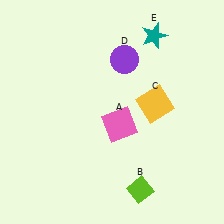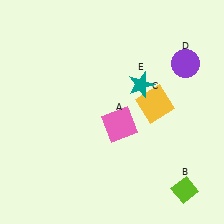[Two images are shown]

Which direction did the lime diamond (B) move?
The lime diamond (B) moved right.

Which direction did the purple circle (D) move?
The purple circle (D) moved right.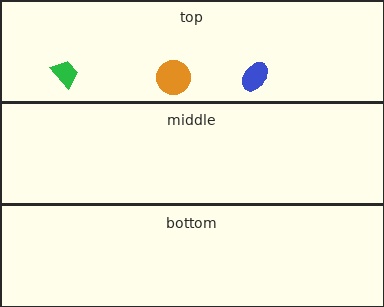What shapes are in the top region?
The orange circle, the green trapezoid, the blue ellipse.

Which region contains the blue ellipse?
The top region.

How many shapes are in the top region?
3.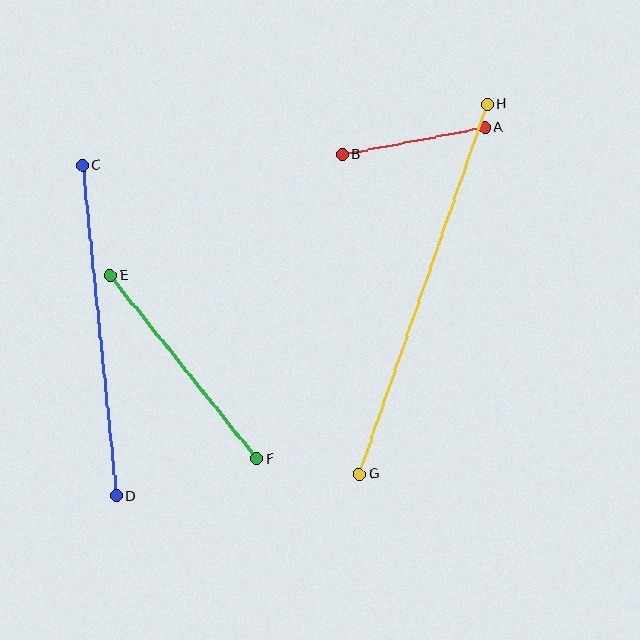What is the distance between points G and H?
The distance is approximately 391 pixels.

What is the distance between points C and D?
The distance is approximately 332 pixels.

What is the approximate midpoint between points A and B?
The midpoint is at approximately (413, 141) pixels.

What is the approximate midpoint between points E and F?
The midpoint is at approximately (184, 367) pixels.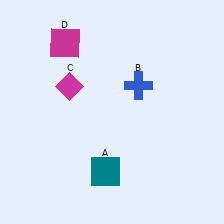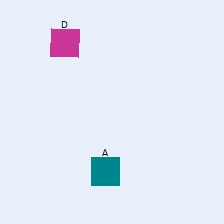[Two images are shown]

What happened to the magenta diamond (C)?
The magenta diamond (C) was removed in Image 2. It was in the top-left area of Image 1.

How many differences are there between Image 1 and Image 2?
There are 2 differences between the two images.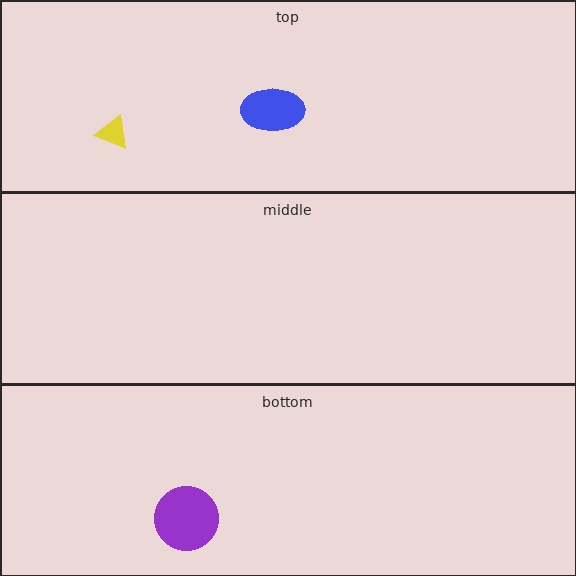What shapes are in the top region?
The yellow triangle, the blue ellipse.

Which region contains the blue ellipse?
The top region.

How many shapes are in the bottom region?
1.